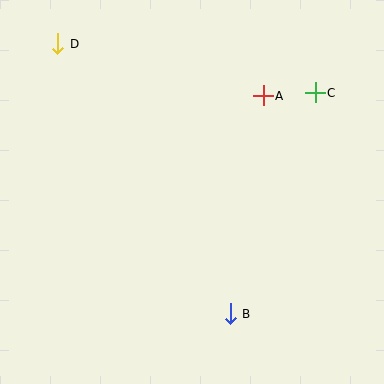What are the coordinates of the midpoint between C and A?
The midpoint between C and A is at (289, 94).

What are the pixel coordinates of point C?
Point C is at (315, 93).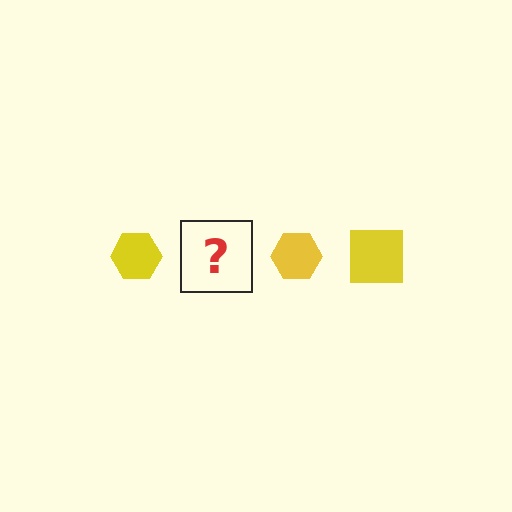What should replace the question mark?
The question mark should be replaced with a yellow square.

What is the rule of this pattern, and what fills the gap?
The rule is that the pattern cycles through hexagon, square shapes in yellow. The gap should be filled with a yellow square.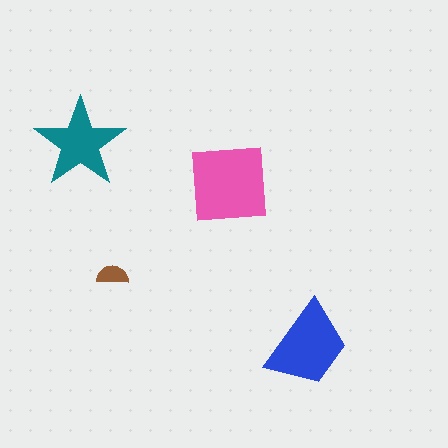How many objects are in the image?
There are 4 objects in the image.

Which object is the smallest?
The brown semicircle.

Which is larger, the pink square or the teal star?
The pink square.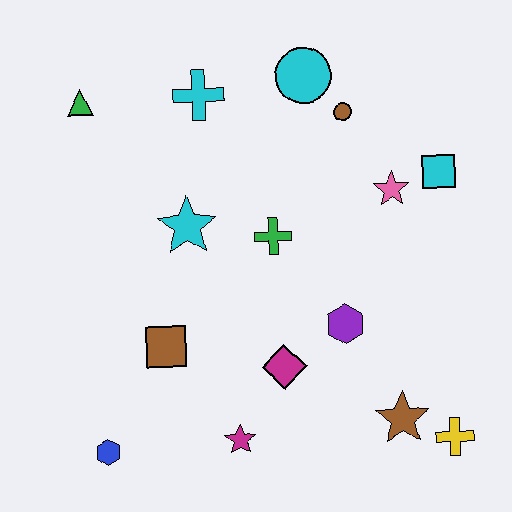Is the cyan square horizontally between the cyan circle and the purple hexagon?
No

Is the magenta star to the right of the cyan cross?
Yes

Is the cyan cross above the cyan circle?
No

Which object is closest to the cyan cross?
The cyan circle is closest to the cyan cross.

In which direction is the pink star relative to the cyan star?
The pink star is to the right of the cyan star.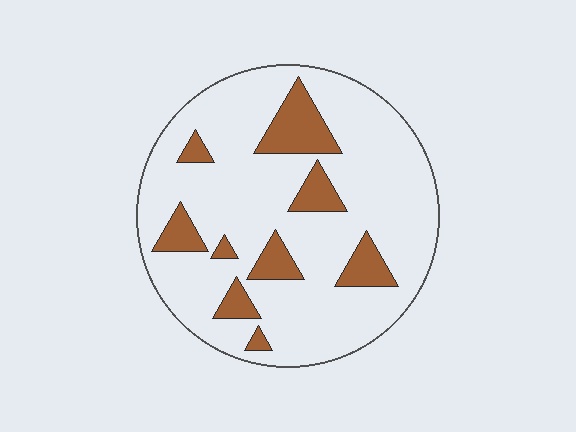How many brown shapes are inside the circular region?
9.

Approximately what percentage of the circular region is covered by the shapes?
Approximately 15%.